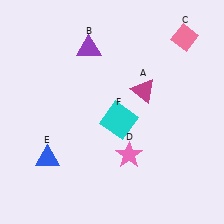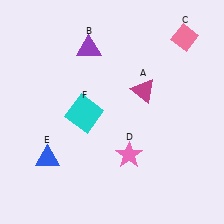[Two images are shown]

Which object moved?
The cyan square (F) moved left.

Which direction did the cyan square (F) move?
The cyan square (F) moved left.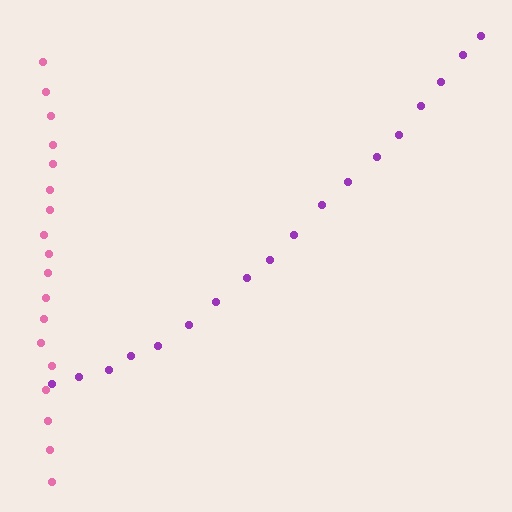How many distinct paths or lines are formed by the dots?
There are 2 distinct paths.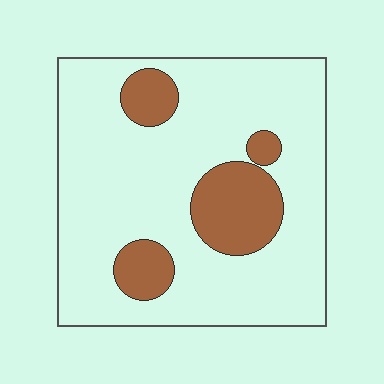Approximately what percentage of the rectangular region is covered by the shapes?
Approximately 20%.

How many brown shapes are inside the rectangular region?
4.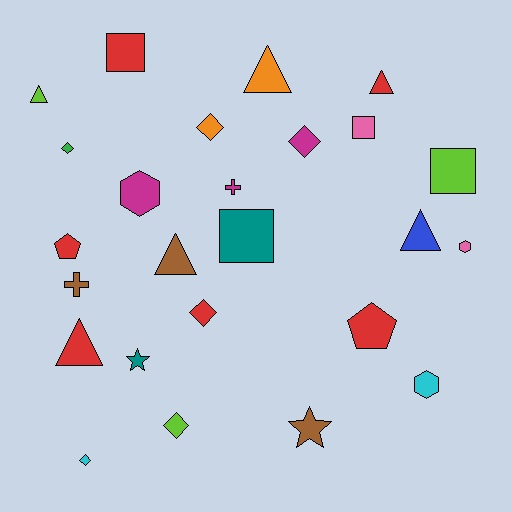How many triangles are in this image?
There are 6 triangles.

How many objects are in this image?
There are 25 objects.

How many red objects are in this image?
There are 6 red objects.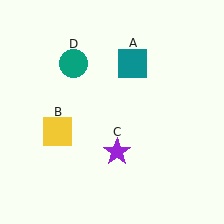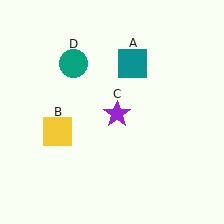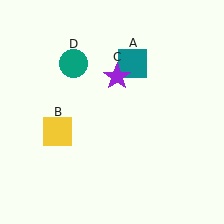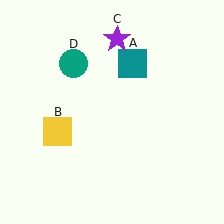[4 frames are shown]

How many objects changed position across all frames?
1 object changed position: purple star (object C).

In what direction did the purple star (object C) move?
The purple star (object C) moved up.